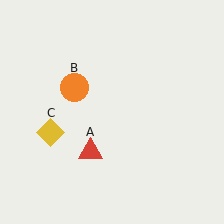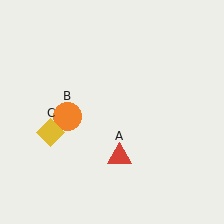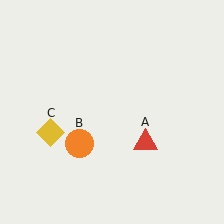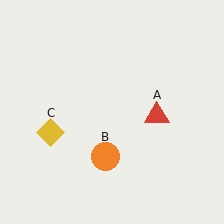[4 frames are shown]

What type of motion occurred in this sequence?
The red triangle (object A), orange circle (object B) rotated counterclockwise around the center of the scene.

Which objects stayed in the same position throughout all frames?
Yellow diamond (object C) remained stationary.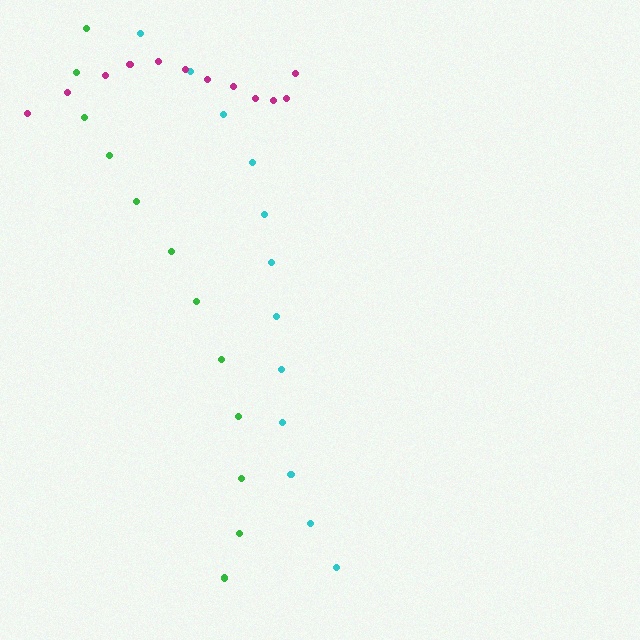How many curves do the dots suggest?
There are 3 distinct paths.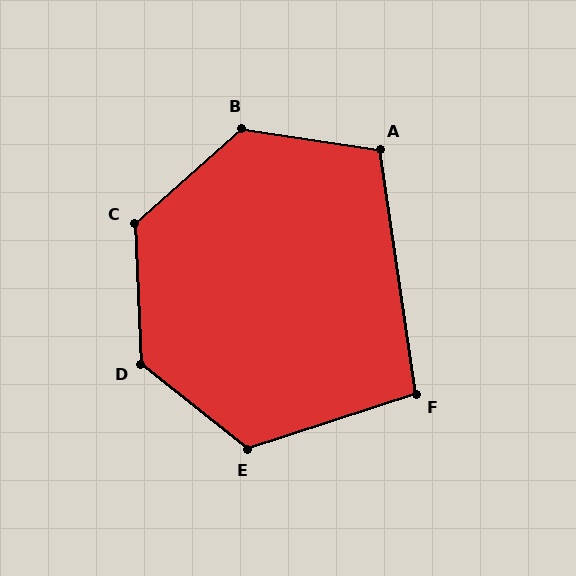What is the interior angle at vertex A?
Approximately 107 degrees (obtuse).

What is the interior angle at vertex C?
Approximately 129 degrees (obtuse).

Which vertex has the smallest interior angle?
F, at approximately 100 degrees.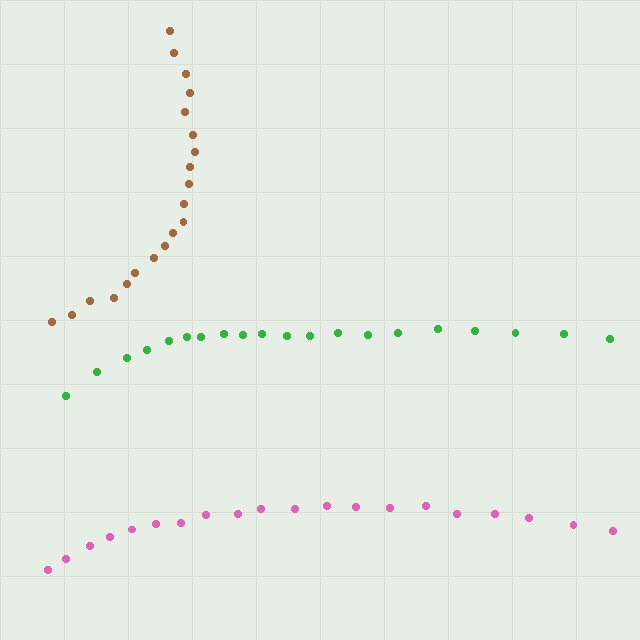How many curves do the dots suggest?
There are 3 distinct paths.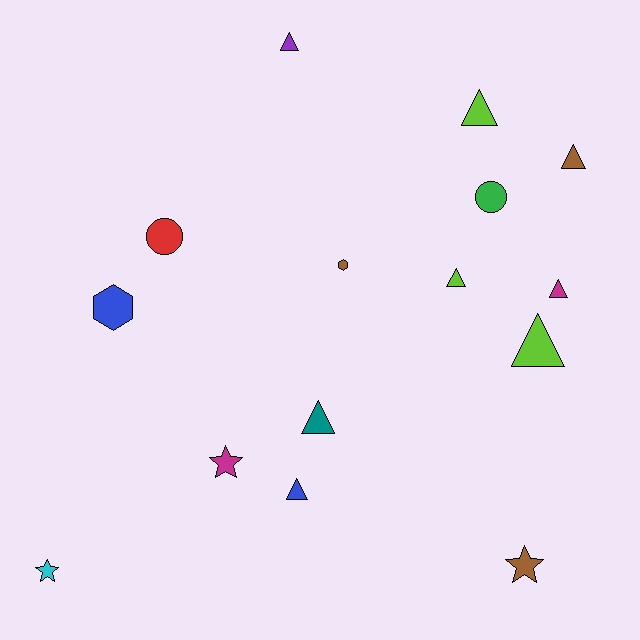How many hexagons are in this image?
There are 2 hexagons.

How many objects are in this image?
There are 15 objects.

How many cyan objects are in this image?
There is 1 cyan object.